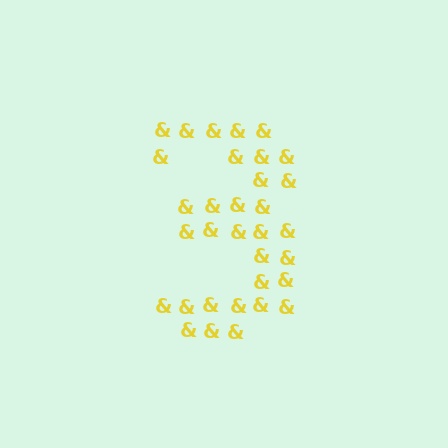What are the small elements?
The small elements are ampersands.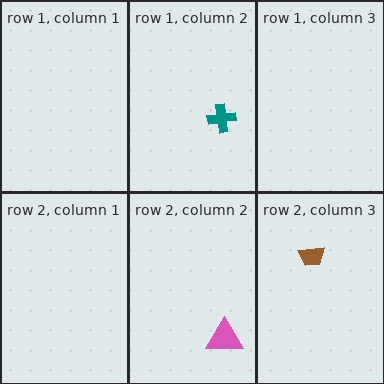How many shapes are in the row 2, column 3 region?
1.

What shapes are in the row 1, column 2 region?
The teal cross.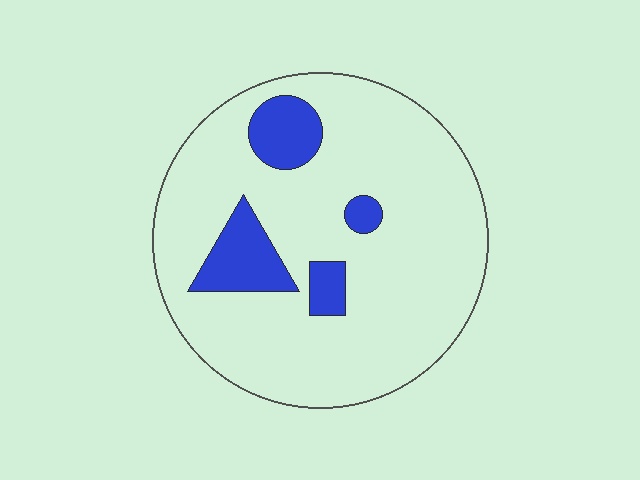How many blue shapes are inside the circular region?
4.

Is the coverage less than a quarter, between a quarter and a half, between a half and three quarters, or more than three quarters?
Less than a quarter.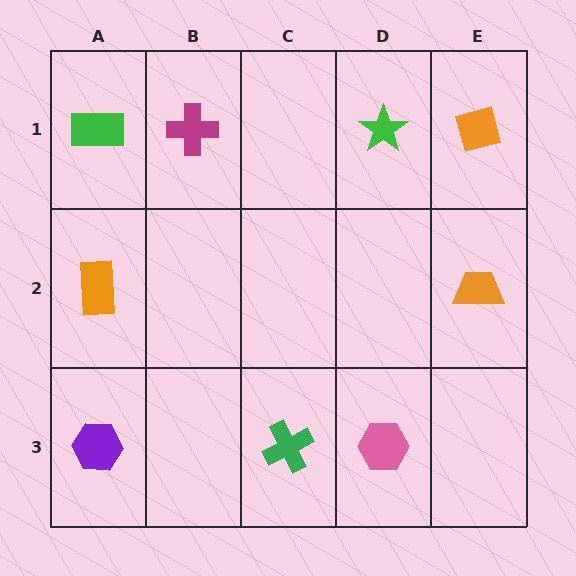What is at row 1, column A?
A green rectangle.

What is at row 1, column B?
A magenta cross.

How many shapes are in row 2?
2 shapes.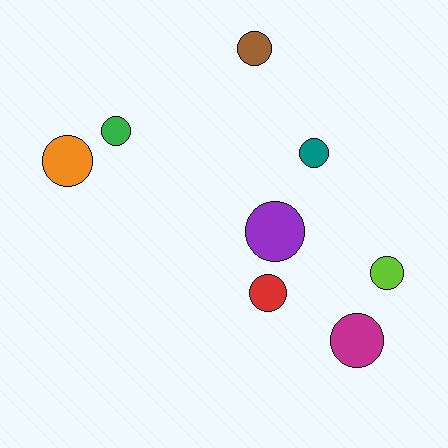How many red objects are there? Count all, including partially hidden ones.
There is 1 red object.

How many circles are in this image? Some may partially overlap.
There are 8 circles.